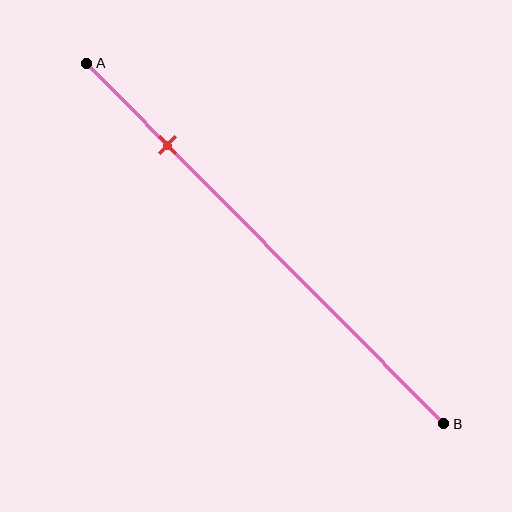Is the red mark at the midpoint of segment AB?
No, the mark is at about 25% from A, not at the 50% midpoint.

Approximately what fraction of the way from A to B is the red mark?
The red mark is approximately 25% of the way from A to B.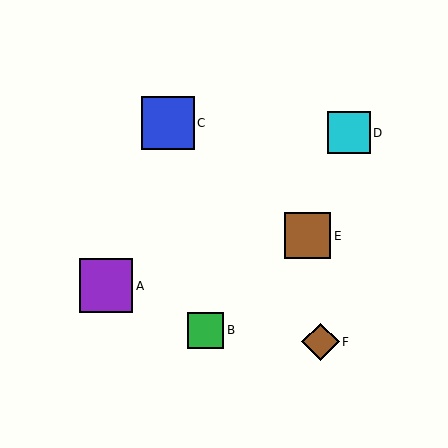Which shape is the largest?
The purple square (labeled A) is the largest.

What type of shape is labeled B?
Shape B is a green square.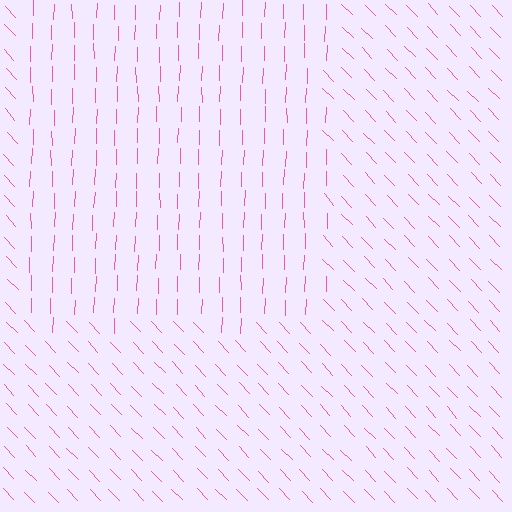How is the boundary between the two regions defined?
The boundary is defined purely by a change in line orientation (approximately 45 degrees difference). All lines are the same color and thickness.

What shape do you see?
I see a rectangle.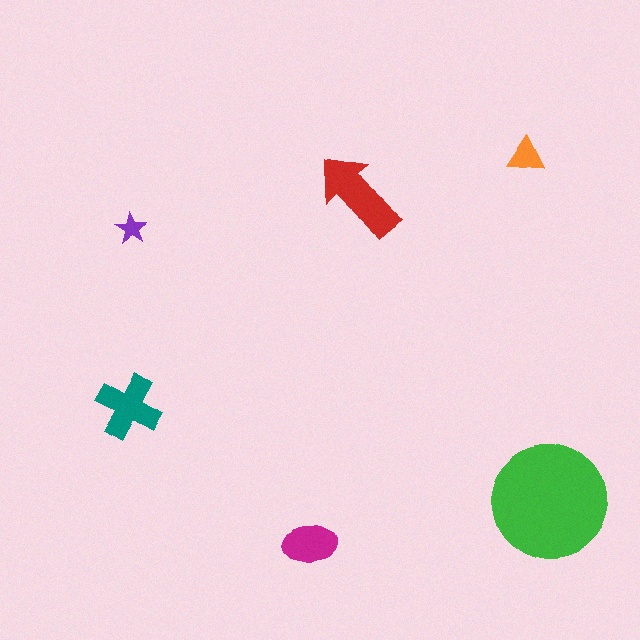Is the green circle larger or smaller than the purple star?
Larger.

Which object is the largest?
The green circle.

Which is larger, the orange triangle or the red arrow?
The red arrow.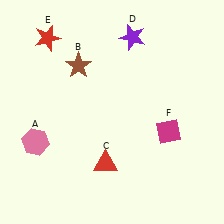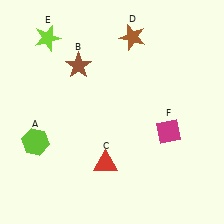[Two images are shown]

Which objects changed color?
A changed from pink to lime. D changed from purple to brown. E changed from red to lime.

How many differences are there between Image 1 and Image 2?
There are 3 differences between the two images.